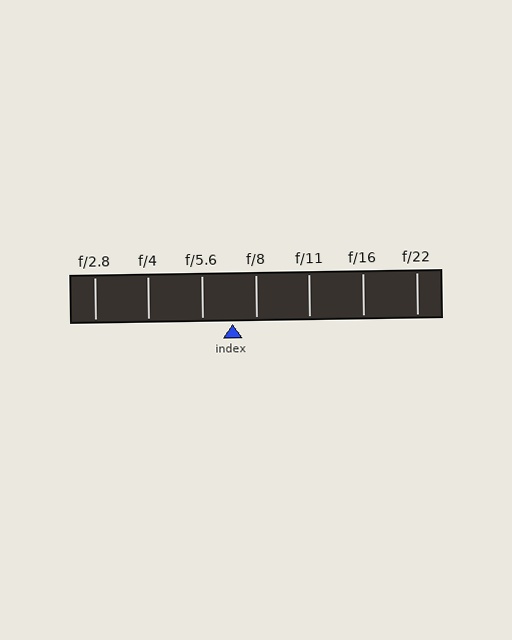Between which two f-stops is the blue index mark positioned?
The index mark is between f/5.6 and f/8.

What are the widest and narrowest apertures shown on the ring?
The widest aperture shown is f/2.8 and the narrowest is f/22.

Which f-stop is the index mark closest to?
The index mark is closest to f/8.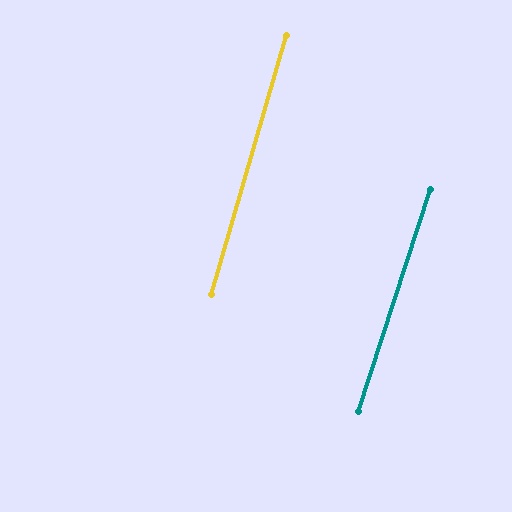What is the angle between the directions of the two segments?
Approximately 2 degrees.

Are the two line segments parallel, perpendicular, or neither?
Parallel — their directions differ by only 1.7°.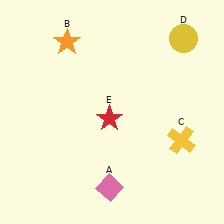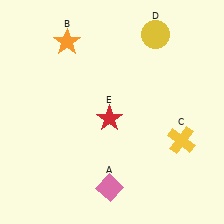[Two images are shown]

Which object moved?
The yellow circle (D) moved left.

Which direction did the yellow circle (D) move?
The yellow circle (D) moved left.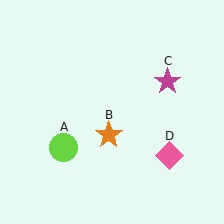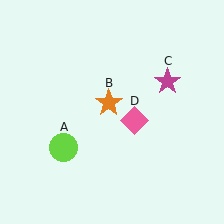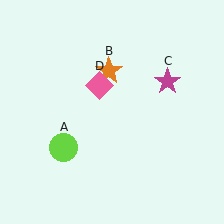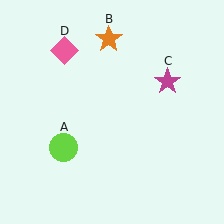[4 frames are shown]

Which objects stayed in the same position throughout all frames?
Lime circle (object A) and magenta star (object C) remained stationary.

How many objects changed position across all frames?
2 objects changed position: orange star (object B), pink diamond (object D).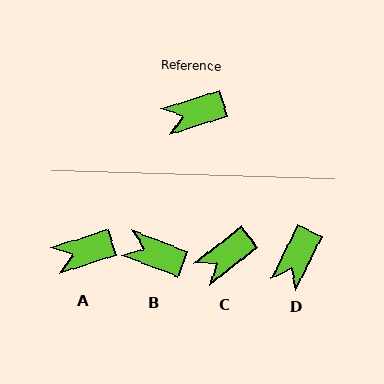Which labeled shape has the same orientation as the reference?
A.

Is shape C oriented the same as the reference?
No, it is off by about 21 degrees.